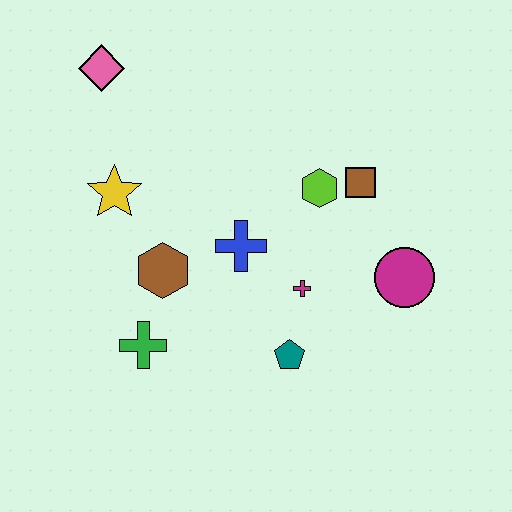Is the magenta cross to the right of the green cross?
Yes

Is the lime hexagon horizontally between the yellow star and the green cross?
No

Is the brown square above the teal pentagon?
Yes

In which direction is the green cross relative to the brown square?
The green cross is to the left of the brown square.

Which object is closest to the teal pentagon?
The magenta cross is closest to the teal pentagon.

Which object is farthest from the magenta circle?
The pink diamond is farthest from the magenta circle.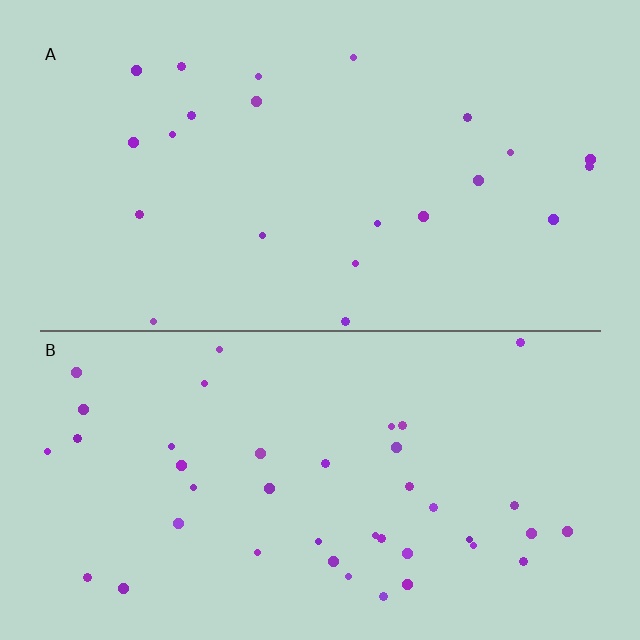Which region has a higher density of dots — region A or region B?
B (the bottom).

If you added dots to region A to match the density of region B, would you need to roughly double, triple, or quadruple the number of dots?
Approximately double.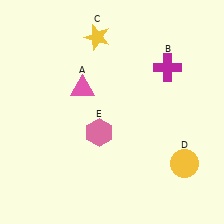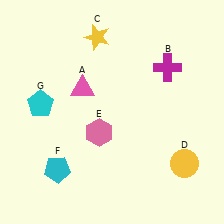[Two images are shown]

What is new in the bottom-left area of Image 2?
A cyan pentagon (F) was added in the bottom-left area of Image 2.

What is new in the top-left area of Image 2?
A cyan pentagon (G) was added in the top-left area of Image 2.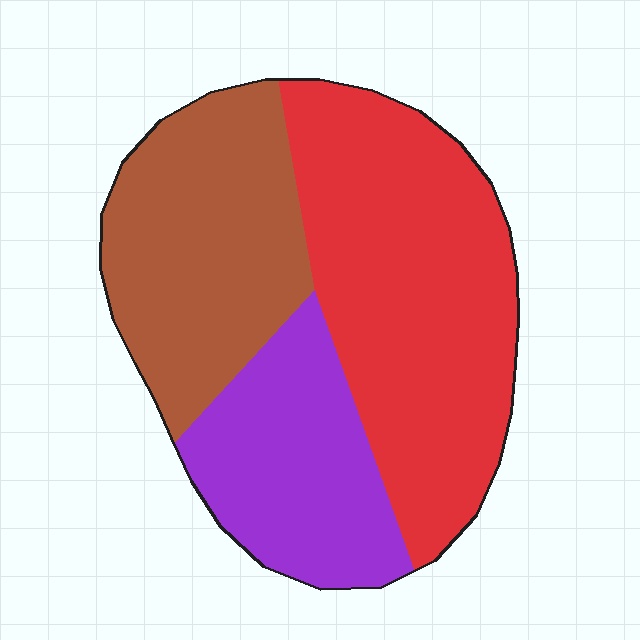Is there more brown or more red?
Red.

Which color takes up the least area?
Purple, at roughly 25%.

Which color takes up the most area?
Red, at roughly 45%.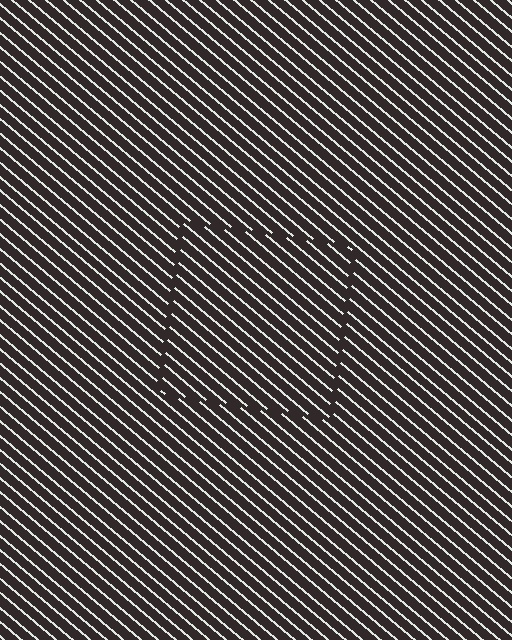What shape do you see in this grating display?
An illusory square. The interior of the shape contains the same grating, shifted by half a period — the contour is defined by the phase discontinuity where line-ends from the inner and outer gratings abut.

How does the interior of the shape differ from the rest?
The interior of the shape contains the same grating, shifted by half a period — the contour is defined by the phase discontinuity where line-ends from the inner and outer gratings abut.